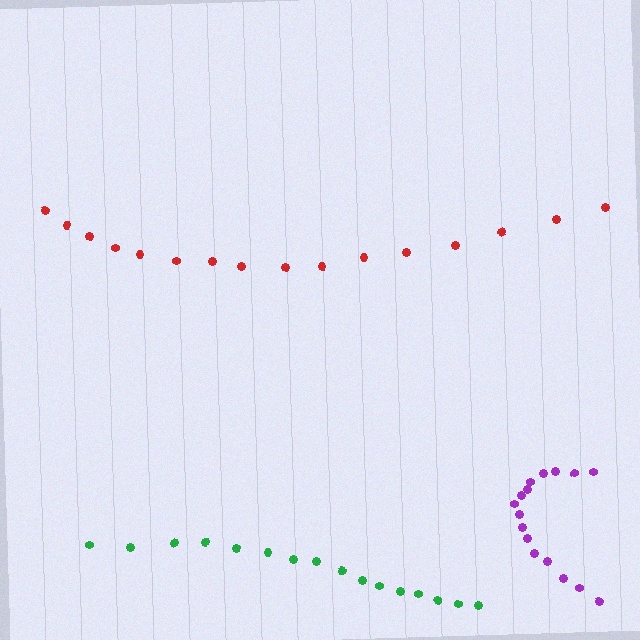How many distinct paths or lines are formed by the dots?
There are 3 distinct paths.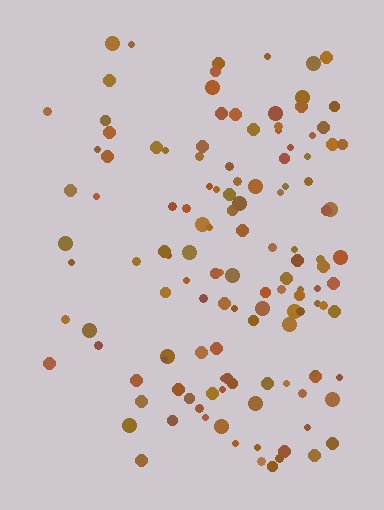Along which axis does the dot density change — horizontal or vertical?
Horizontal.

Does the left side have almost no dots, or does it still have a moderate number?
Still a moderate number, just noticeably fewer than the right.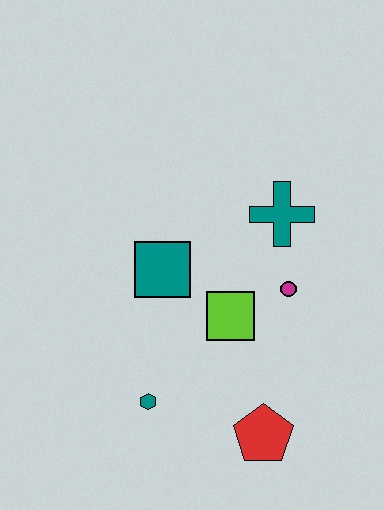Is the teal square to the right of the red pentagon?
No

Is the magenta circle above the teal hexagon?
Yes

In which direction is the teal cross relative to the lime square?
The teal cross is above the lime square.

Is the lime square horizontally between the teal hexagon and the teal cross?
Yes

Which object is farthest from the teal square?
The red pentagon is farthest from the teal square.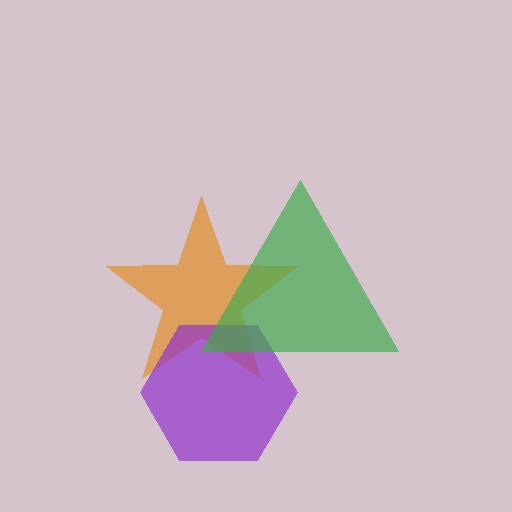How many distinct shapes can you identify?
There are 3 distinct shapes: an orange star, a purple hexagon, a green triangle.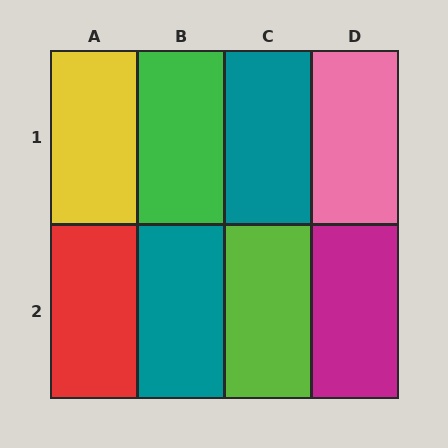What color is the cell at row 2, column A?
Red.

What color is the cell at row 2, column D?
Magenta.